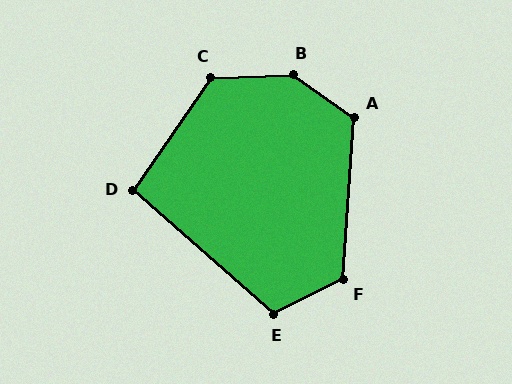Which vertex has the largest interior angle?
B, at approximately 143 degrees.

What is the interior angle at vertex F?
Approximately 120 degrees (obtuse).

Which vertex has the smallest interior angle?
D, at approximately 97 degrees.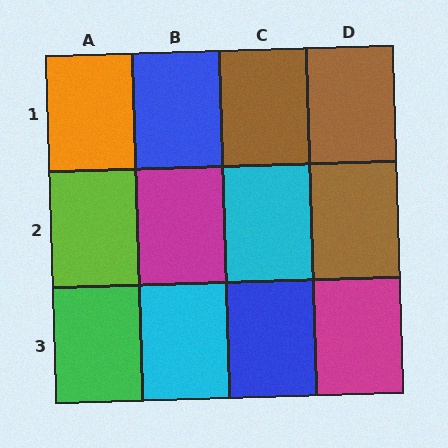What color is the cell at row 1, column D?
Brown.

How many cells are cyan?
2 cells are cyan.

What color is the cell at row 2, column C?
Cyan.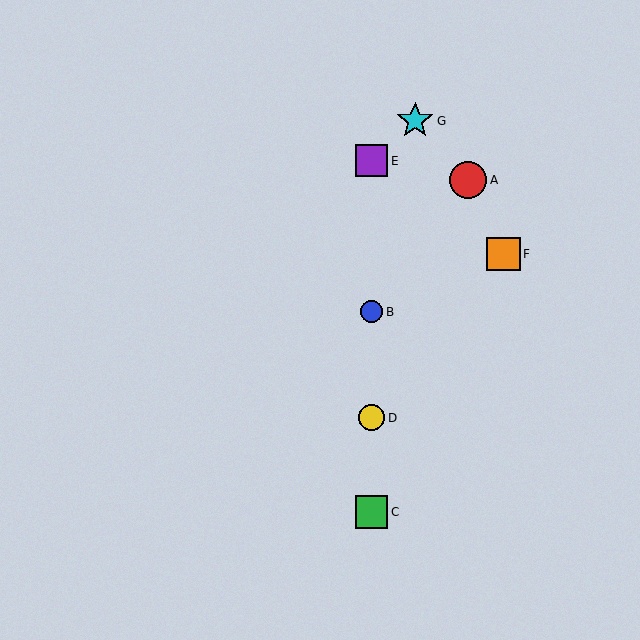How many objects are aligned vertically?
4 objects (B, C, D, E) are aligned vertically.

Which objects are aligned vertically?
Objects B, C, D, E are aligned vertically.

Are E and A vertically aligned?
No, E is at x≈372 and A is at x≈468.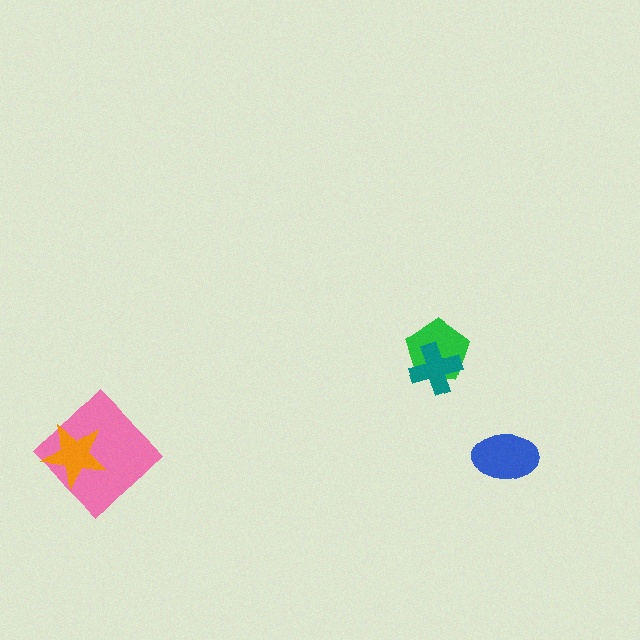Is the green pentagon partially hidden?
Yes, it is partially covered by another shape.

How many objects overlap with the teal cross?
1 object overlaps with the teal cross.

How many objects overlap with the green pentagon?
1 object overlaps with the green pentagon.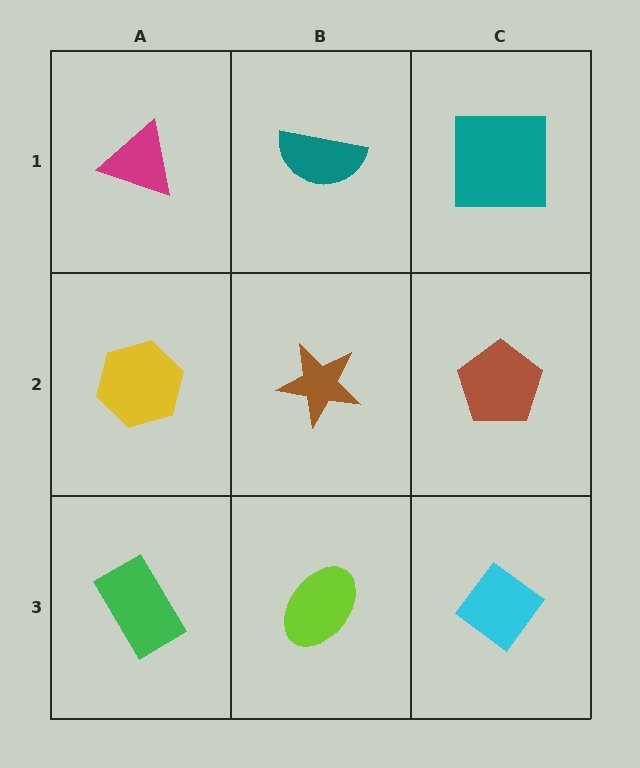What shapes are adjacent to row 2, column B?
A teal semicircle (row 1, column B), a lime ellipse (row 3, column B), a yellow hexagon (row 2, column A), a brown pentagon (row 2, column C).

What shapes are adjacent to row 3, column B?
A brown star (row 2, column B), a green rectangle (row 3, column A), a cyan diamond (row 3, column C).